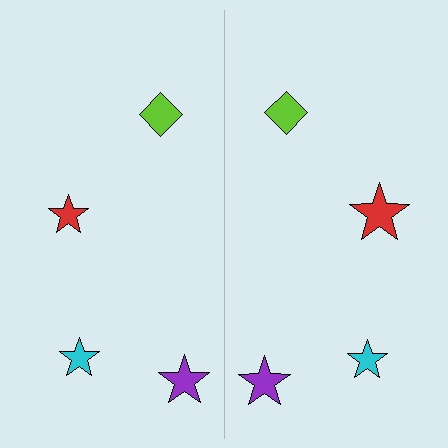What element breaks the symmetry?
The red star on the right side has a different size than its mirror counterpart.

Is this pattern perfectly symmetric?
No, the pattern is not perfectly symmetric. The red star on the right side has a different size than its mirror counterpart.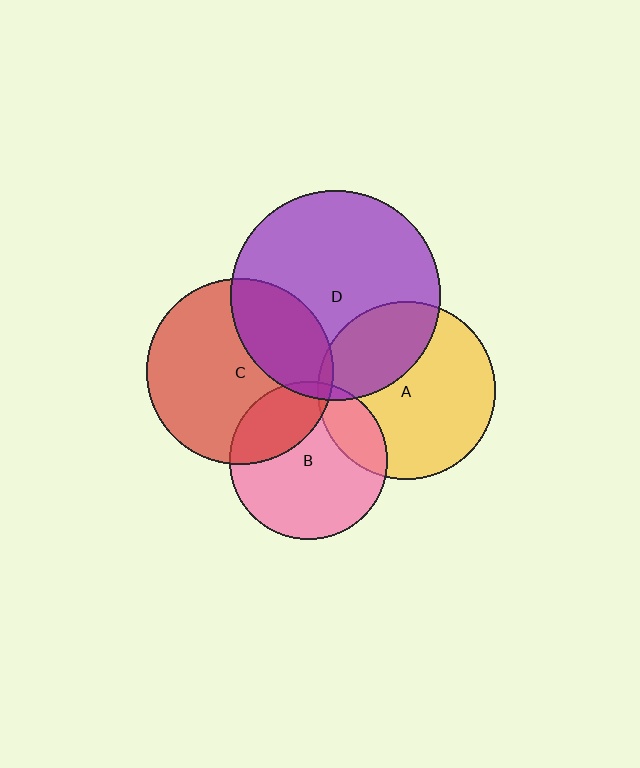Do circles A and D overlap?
Yes.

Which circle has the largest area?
Circle D (purple).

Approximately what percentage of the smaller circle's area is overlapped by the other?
Approximately 30%.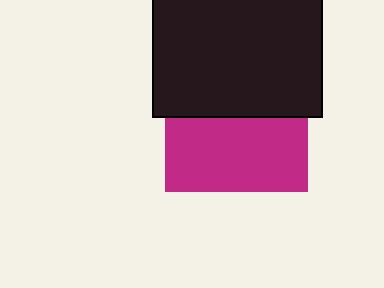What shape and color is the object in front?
The object in front is a black rectangle.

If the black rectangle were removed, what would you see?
You would see the complete magenta square.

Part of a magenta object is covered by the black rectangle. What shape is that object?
It is a square.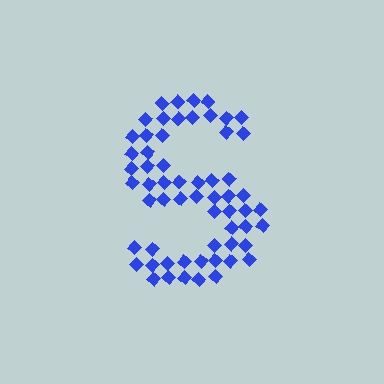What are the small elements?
The small elements are diamonds.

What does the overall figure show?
The overall figure shows the letter S.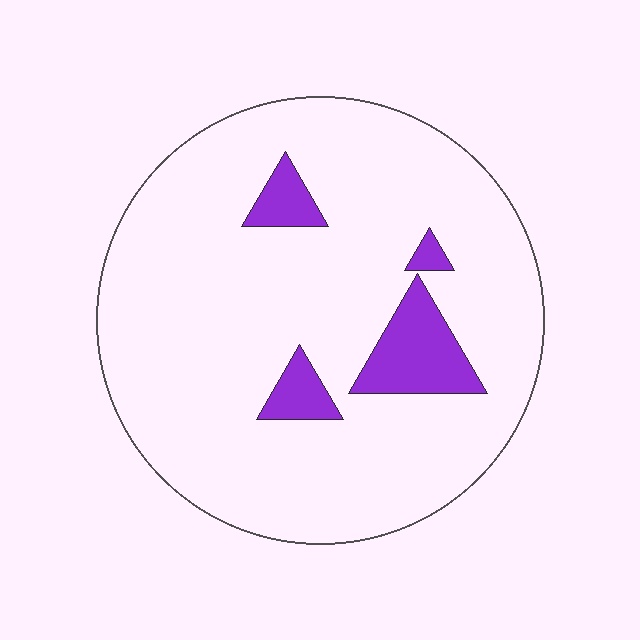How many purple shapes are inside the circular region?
4.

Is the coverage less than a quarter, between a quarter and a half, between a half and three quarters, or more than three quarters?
Less than a quarter.